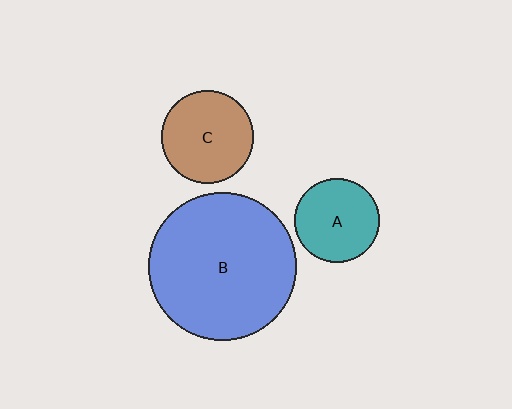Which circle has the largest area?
Circle B (blue).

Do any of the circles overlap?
No, none of the circles overlap.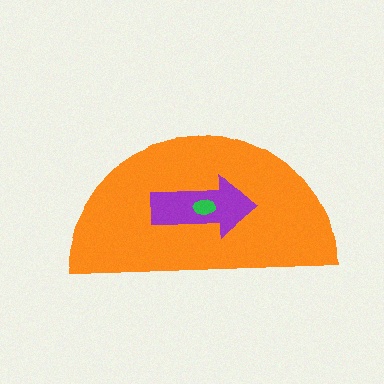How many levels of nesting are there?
3.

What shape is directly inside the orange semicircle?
The purple arrow.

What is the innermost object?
The green ellipse.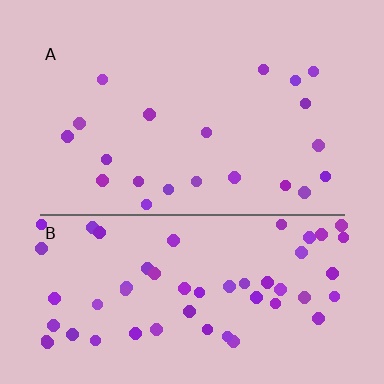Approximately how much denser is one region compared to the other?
Approximately 2.7× — region B over region A.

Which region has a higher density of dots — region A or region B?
B (the bottom).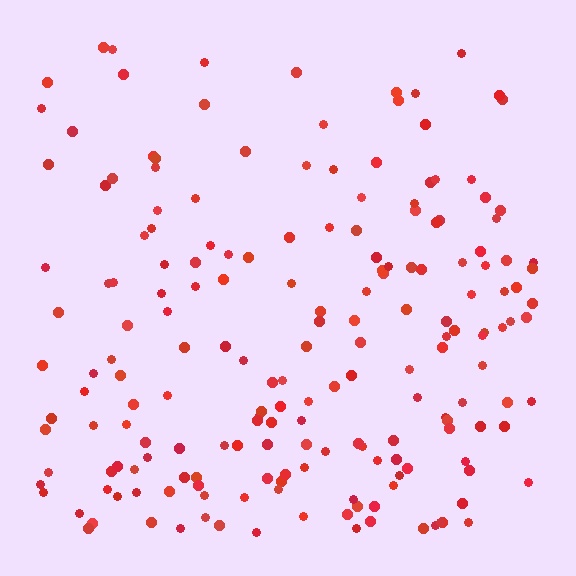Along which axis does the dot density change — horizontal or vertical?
Vertical.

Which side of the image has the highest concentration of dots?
The bottom.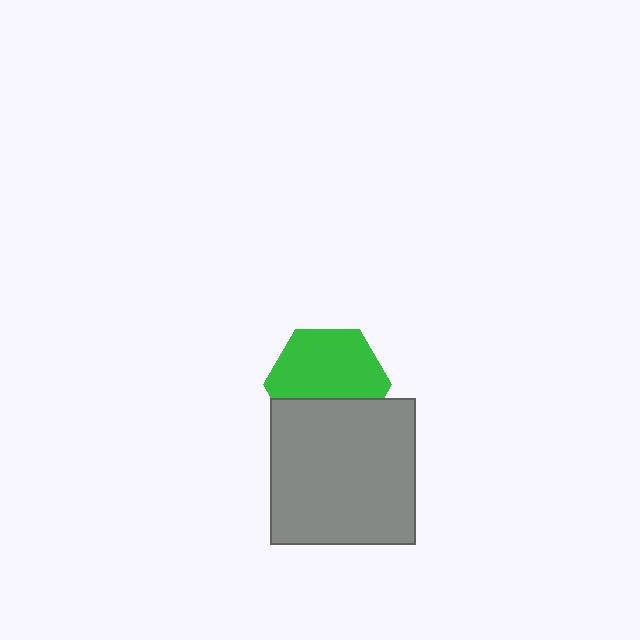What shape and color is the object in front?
The object in front is a gray square.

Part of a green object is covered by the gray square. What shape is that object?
It is a hexagon.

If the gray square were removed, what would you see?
You would see the complete green hexagon.